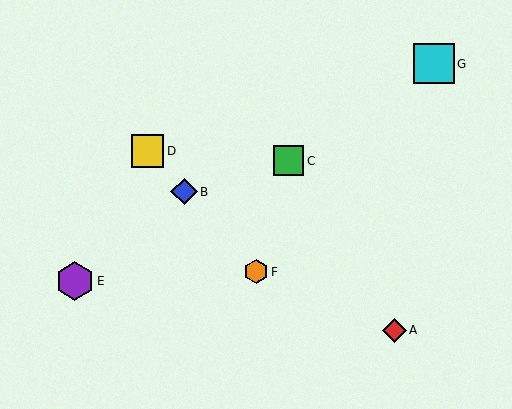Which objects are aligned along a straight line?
Objects B, D, F are aligned along a straight line.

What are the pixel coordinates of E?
Object E is at (75, 281).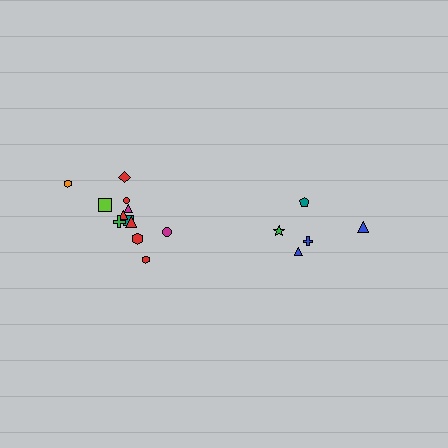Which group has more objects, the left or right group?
The left group.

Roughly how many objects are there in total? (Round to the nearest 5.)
Roughly 15 objects in total.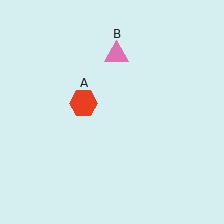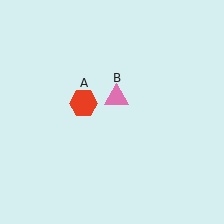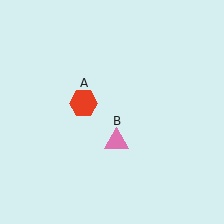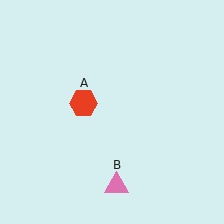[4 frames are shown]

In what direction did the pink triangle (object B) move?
The pink triangle (object B) moved down.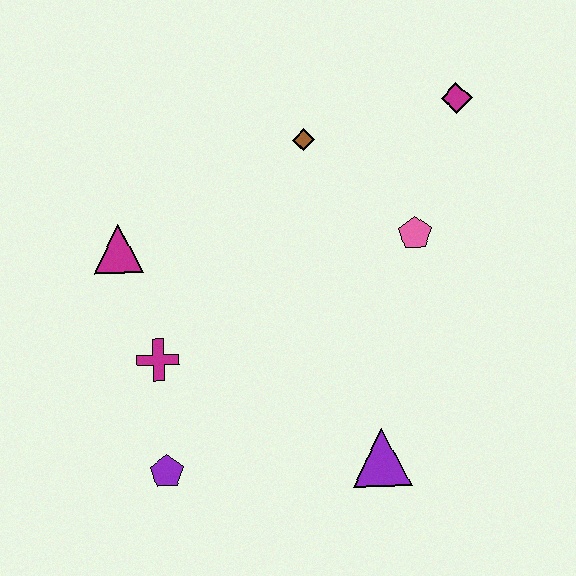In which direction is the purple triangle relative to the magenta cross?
The purple triangle is to the right of the magenta cross.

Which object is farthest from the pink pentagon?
The purple pentagon is farthest from the pink pentagon.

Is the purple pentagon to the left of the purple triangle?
Yes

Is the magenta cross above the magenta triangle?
No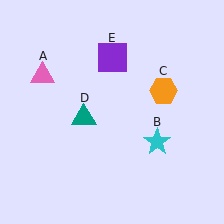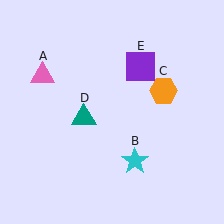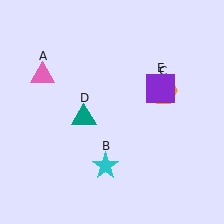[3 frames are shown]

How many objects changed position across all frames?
2 objects changed position: cyan star (object B), purple square (object E).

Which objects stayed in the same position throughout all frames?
Pink triangle (object A) and orange hexagon (object C) and teal triangle (object D) remained stationary.